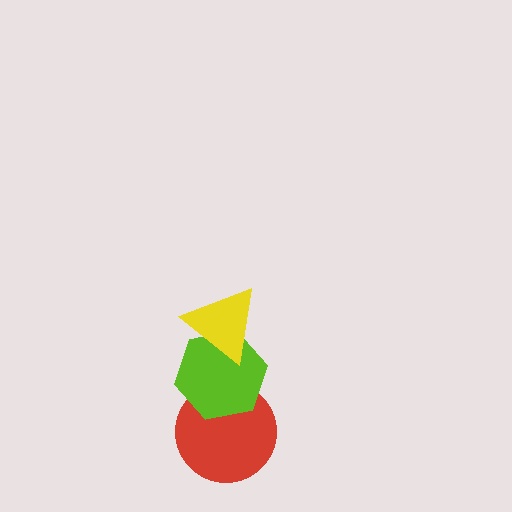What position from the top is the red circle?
The red circle is 3rd from the top.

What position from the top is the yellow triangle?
The yellow triangle is 1st from the top.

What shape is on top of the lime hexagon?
The yellow triangle is on top of the lime hexagon.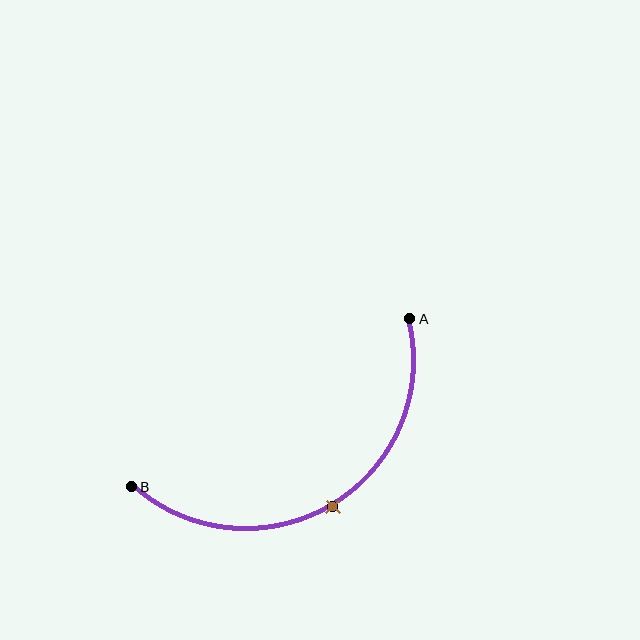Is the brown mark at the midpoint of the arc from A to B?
Yes. The brown mark lies on the arc at equal arc-length from both A and B — it is the arc midpoint.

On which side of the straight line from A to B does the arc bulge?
The arc bulges below the straight line connecting A and B.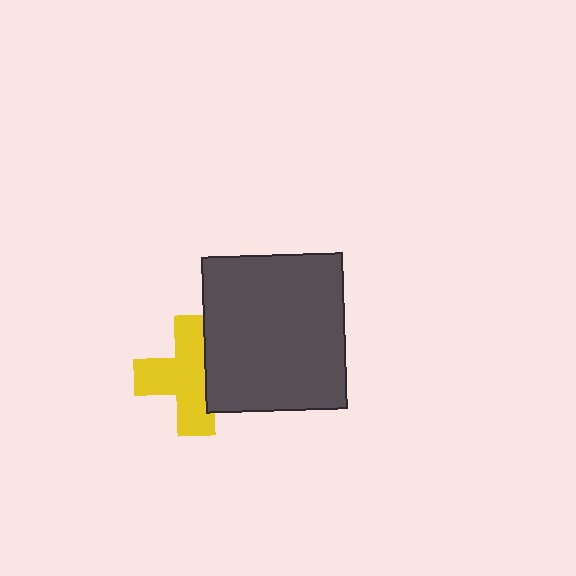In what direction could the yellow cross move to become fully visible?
The yellow cross could move left. That would shift it out from behind the dark gray rectangle entirely.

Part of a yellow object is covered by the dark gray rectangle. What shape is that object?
It is a cross.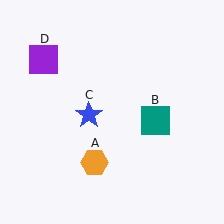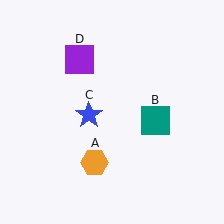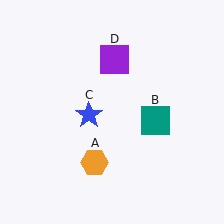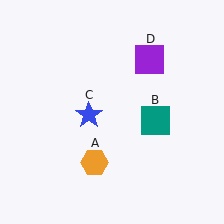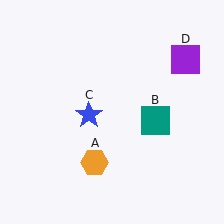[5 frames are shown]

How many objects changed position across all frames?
1 object changed position: purple square (object D).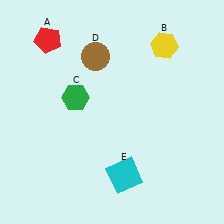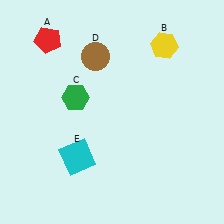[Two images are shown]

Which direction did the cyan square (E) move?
The cyan square (E) moved left.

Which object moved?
The cyan square (E) moved left.